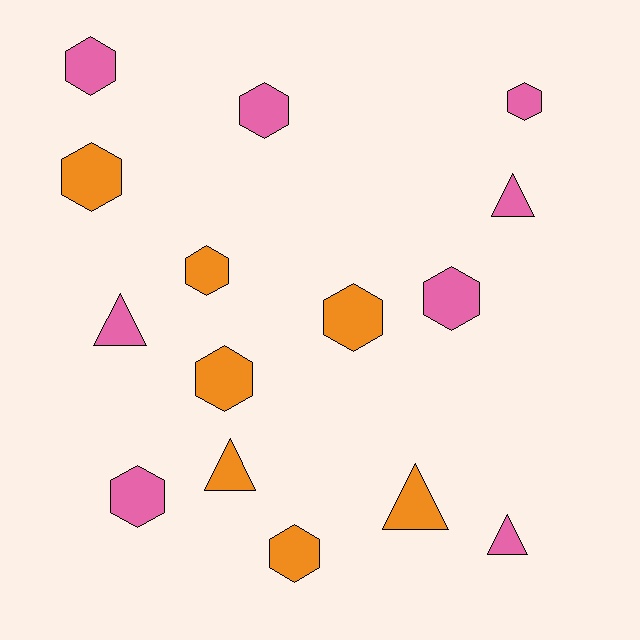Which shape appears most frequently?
Hexagon, with 10 objects.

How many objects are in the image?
There are 15 objects.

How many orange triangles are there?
There are 2 orange triangles.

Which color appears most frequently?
Pink, with 8 objects.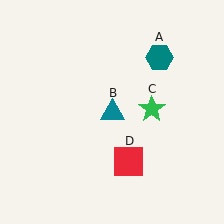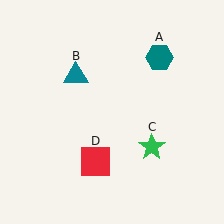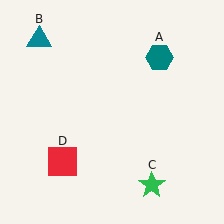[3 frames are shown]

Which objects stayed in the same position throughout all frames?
Teal hexagon (object A) remained stationary.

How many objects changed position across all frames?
3 objects changed position: teal triangle (object B), green star (object C), red square (object D).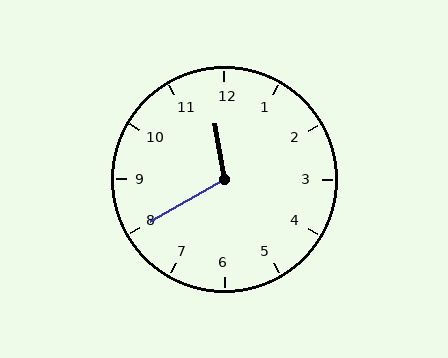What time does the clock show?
11:40.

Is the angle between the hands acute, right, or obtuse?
It is obtuse.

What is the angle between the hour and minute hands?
Approximately 110 degrees.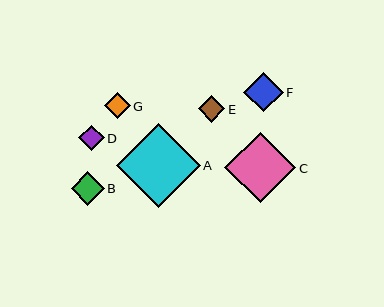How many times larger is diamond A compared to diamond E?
Diamond A is approximately 3.2 times the size of diamond E.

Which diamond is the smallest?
Diamond D is the smallest with a size of approximately 26 pixels.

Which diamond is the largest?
Diamond A is the largest with a size of approximately 84 pixels.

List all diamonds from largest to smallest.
From largest to smallest: A, C, F, B, E, G, D.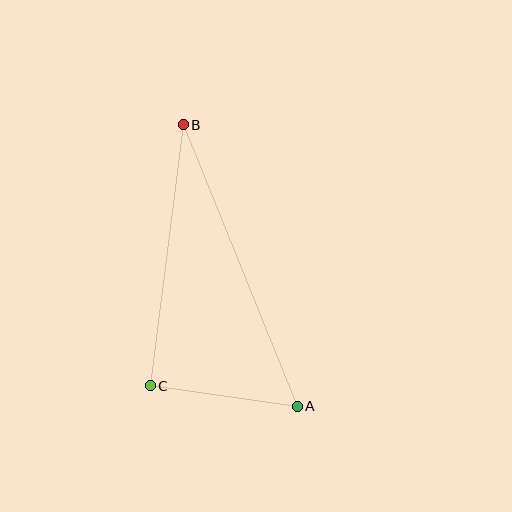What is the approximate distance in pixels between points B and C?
The distance between B and C is approximately 263 pixels.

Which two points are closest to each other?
Points A and C are closest to each other.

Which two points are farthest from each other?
Points A and B are farthest from each other.